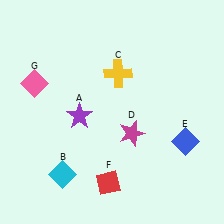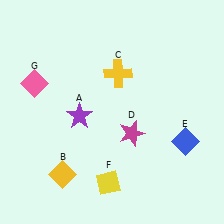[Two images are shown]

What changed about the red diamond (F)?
In Image 1, F is red. In Image 2, it changed to yellow.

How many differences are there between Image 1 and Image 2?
There are 2 differences between the two images.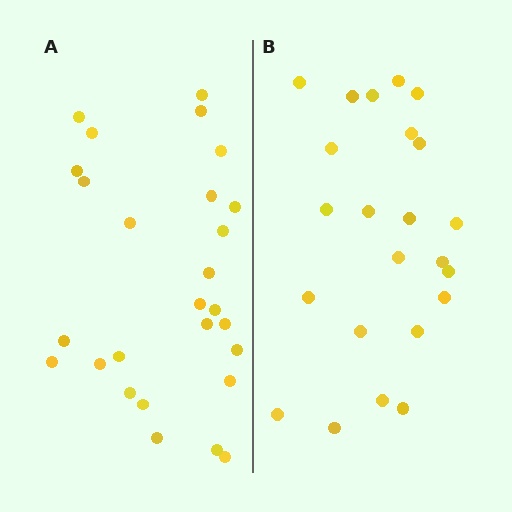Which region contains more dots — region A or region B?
Region A (the left region) has more dots.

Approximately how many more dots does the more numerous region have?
Region A has about 4 more dots than region B.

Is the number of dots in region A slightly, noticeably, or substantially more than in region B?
Region A has only slightly more — the two regions are fairly close. The ratio is roughly 1.2 to 1.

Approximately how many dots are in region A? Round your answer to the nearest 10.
About 30 dots. (The exact count is 27, which rounds to 30.)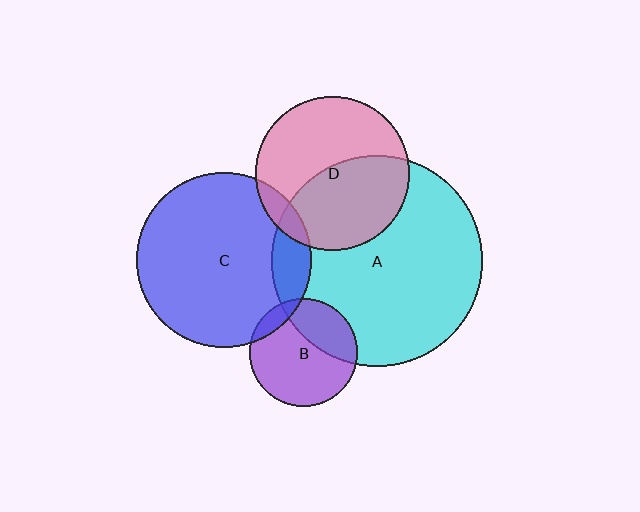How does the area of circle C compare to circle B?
Approximately 2.6 times.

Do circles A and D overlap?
Yes.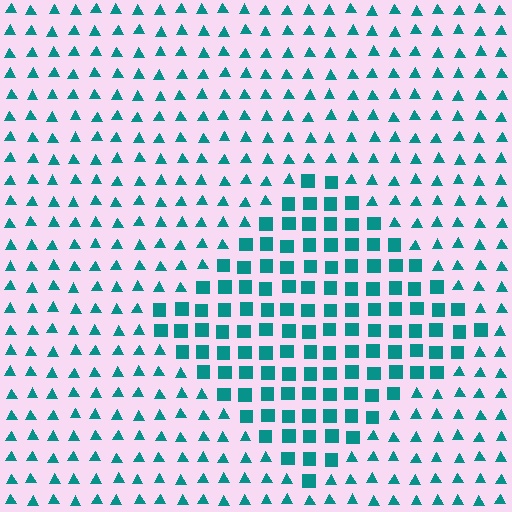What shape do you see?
I see a diamond.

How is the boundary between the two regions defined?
The boundary is defined by a change in element shape: squares inside vs. triangles outside. All elements share the same color and spacing.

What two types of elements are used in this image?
The image uses squares inside the diamond region and triangles outside it.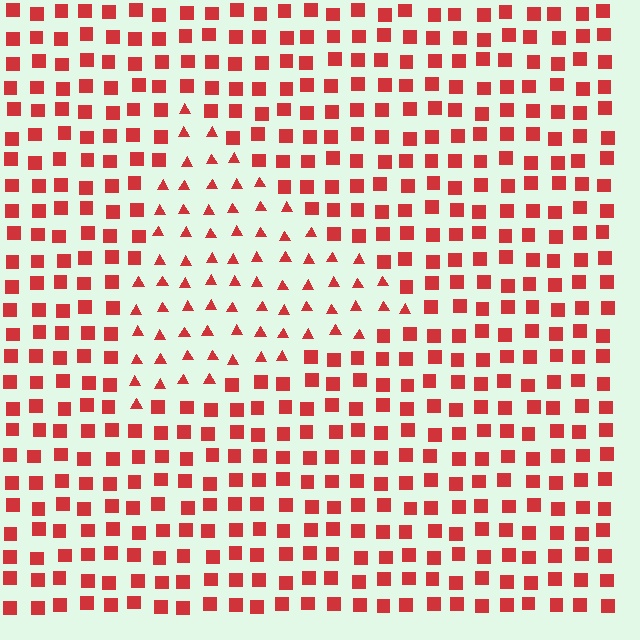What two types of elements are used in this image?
The image uses triangles inside the triangle region and squares outside it.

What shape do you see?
I see a triangle.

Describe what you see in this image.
The image is filled with small red elements arranged in a uniform grid. A triangle-shaped region contains triangles, while the surrounding area contains squares. The boundary is defined purely by the change in element shape.